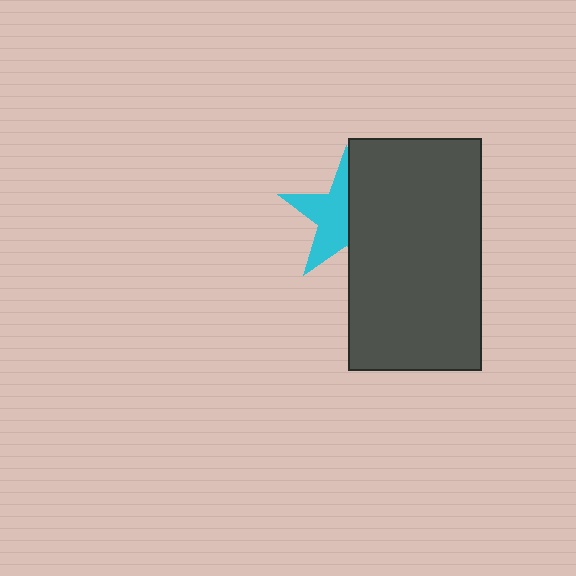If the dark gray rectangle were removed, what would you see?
You would see the complete cyan star.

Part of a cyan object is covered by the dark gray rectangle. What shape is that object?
It is a star.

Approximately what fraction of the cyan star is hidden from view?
Roughly 48% of the cyan star is hidden behind the dark gray rectangle.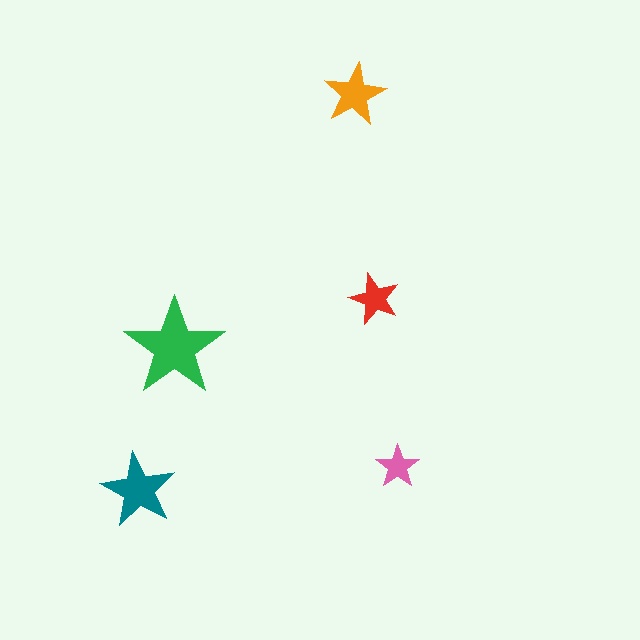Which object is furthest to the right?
The pink star is rightmost.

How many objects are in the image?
There are 5 objects in the image.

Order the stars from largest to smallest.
the green one, the teal one, the orange one, the red one, the pink one.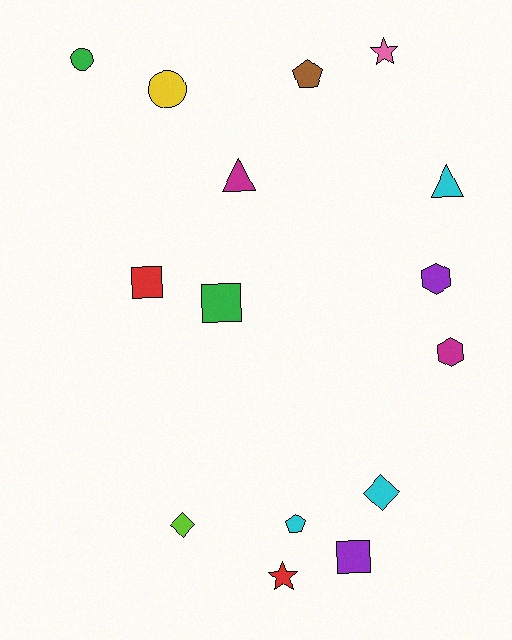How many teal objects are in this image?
There are no teal objects.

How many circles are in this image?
There are 2 circles.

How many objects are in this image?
There are 15 objects.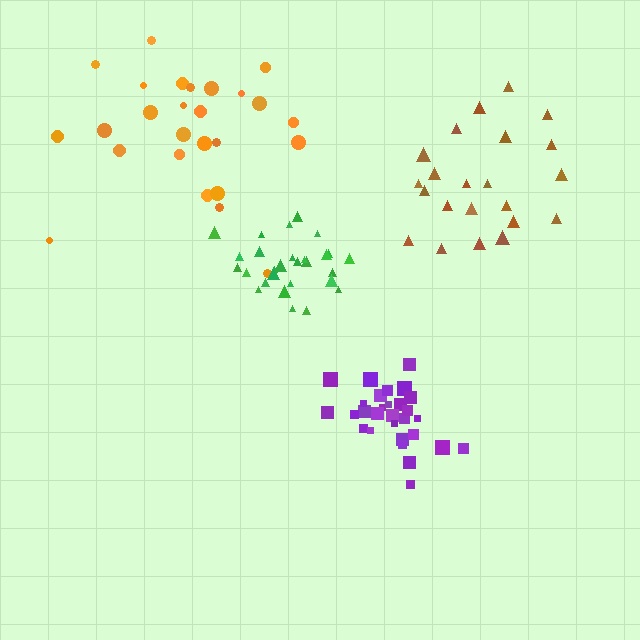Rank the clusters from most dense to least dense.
purple, green, brown, orange.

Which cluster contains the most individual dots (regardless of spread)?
Purple (29).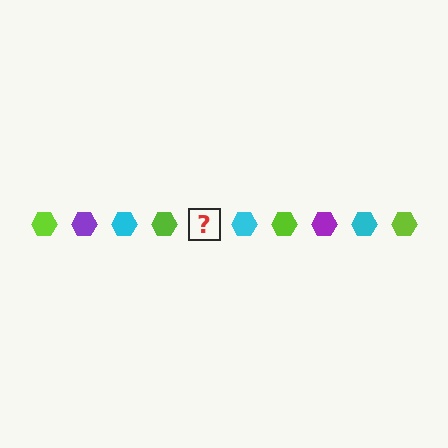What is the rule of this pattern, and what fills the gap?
The rule is that the pattern cycles through lime, purple, cyan hexagons. The gap should be filled with a purple hexagon.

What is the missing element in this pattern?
The missing element is a purple hexagon.